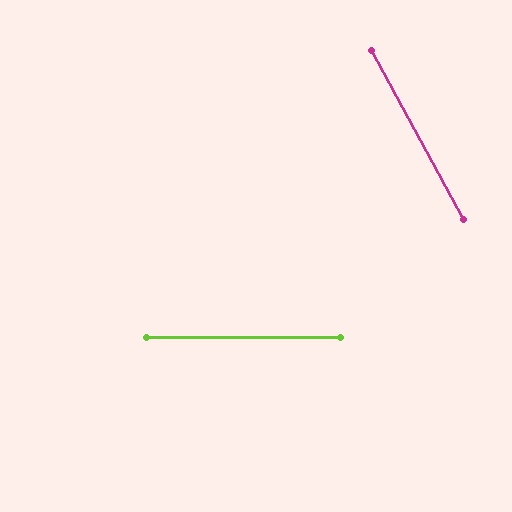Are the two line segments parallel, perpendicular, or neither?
Neither parallel nor perpendicular — they differ by about 61°.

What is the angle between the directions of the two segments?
Approximately 61 degrees.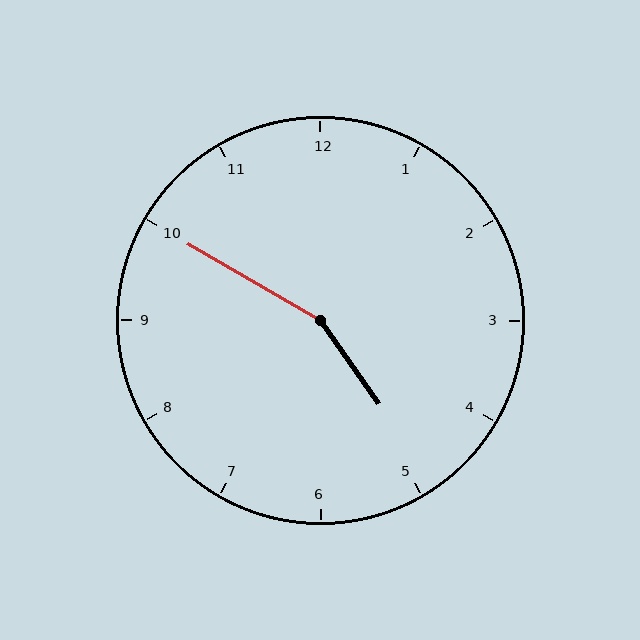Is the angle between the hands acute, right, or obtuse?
It is obtuse.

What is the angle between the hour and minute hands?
Approximately 155 degrees.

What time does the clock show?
4:50.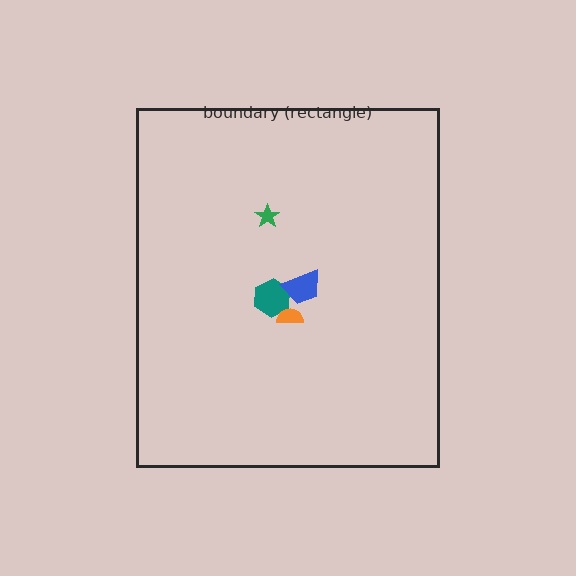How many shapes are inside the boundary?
4 inside, 0 outside.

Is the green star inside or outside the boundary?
Inside.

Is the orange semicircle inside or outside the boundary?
Inside.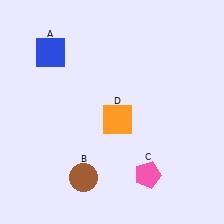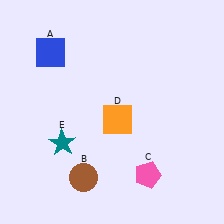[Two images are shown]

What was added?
A teal star (E) was added in Image 2.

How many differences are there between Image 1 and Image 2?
There is 1 difference between the two images.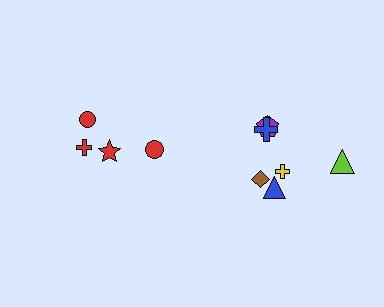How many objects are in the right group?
There are 6 objects.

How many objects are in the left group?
There are 4 objects.